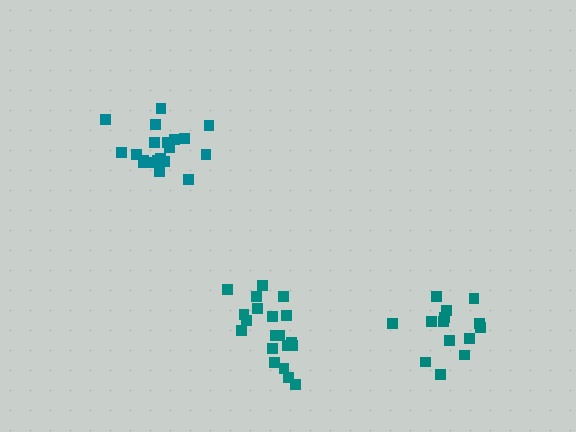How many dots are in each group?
Group 1: 14 dots, Group 2: 20 dots, Group 3: 20 dots (54 total).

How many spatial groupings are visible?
There are 3 spatial groupings.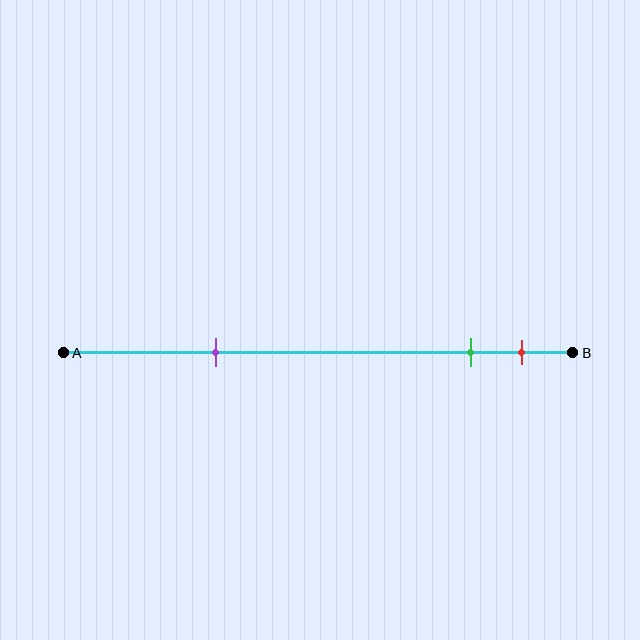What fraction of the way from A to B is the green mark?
The green mark is approximately 80% (0.8) of the way from A to B.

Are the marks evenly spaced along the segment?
No, the marks are not evenly spaced.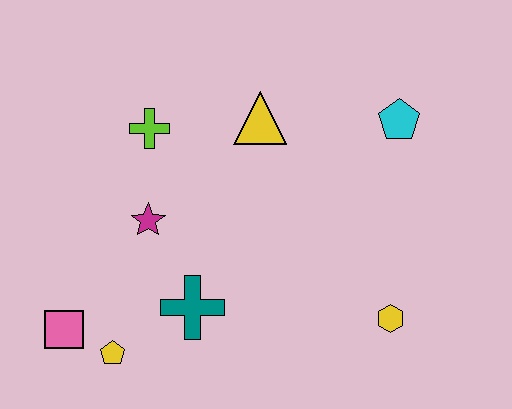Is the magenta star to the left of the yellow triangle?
Yes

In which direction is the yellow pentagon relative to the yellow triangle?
The yellow pentagon is below the yellow triangle.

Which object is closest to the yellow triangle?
The lime cross is closest to the yellow triangle.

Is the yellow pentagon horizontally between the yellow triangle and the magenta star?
No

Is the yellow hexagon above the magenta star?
No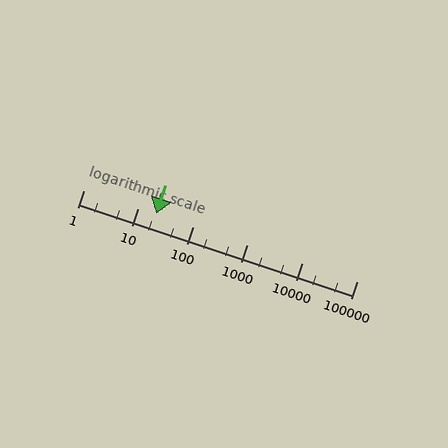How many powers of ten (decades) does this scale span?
The scale spans 5 decades, from 1 to 100000.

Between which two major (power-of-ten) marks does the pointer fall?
The pointer is between 10 and 100.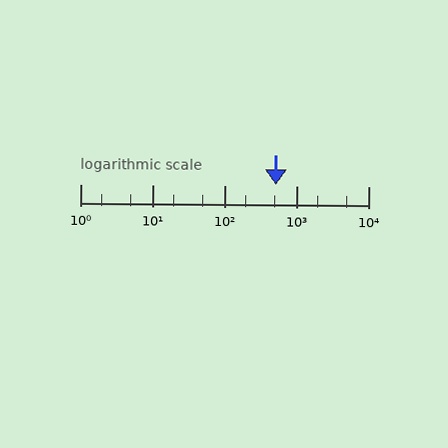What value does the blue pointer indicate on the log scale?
The pointer indicates approximately 520.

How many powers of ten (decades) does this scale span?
The scale spans 4 decades, from 1 to 10000.